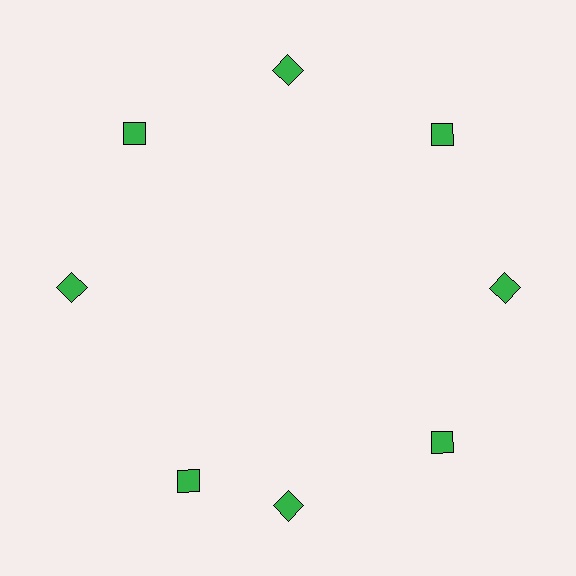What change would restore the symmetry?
The symmetry would be restored by rotating it back into even spacing with its neighbors so that all 8 diamonds sit at equal angles and equal distance from the center.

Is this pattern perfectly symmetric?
No. The 8 green diamonds are arranged in a ring, but one element near the 8 o'clock position is rotated out of alignment along the ring, breaking the 8-fold rotational symmetry.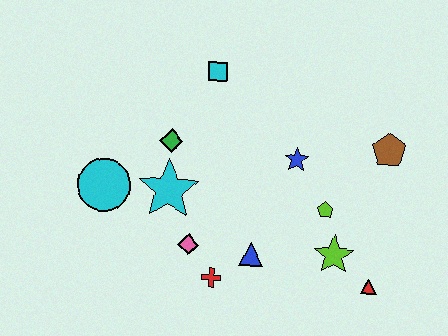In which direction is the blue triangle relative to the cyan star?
The blue triangle is to the right of the cyan star.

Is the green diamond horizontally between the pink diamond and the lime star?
No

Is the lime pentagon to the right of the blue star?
Yes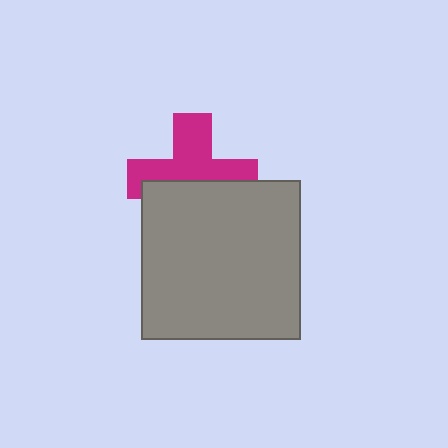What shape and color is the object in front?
The object in front is a gray square.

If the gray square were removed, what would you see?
You would see the complete magenta cross.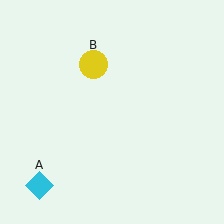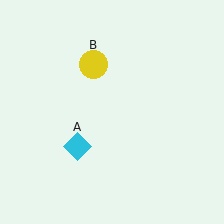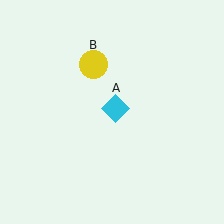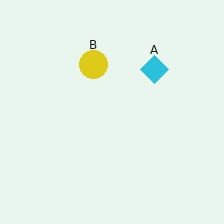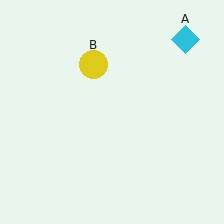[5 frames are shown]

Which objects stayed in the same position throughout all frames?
Yellow circle (object B) remained stationary.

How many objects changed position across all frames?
1 object changed position: cyan diamond (object A).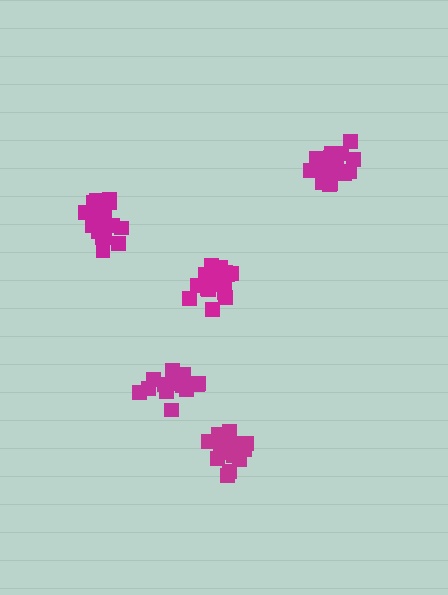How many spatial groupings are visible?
There are 5 spatial groupings.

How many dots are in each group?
Group 1: 21 dots, Group 2: 18 dots, Group 3: 20 dots, Group 4: 20 dots, Group 5: 15 dots (94 total).